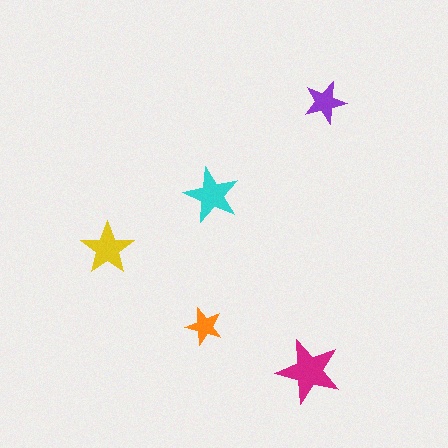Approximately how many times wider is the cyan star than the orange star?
About 1.5 times wider.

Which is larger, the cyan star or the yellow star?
The cyan one.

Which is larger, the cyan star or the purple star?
The cyan one.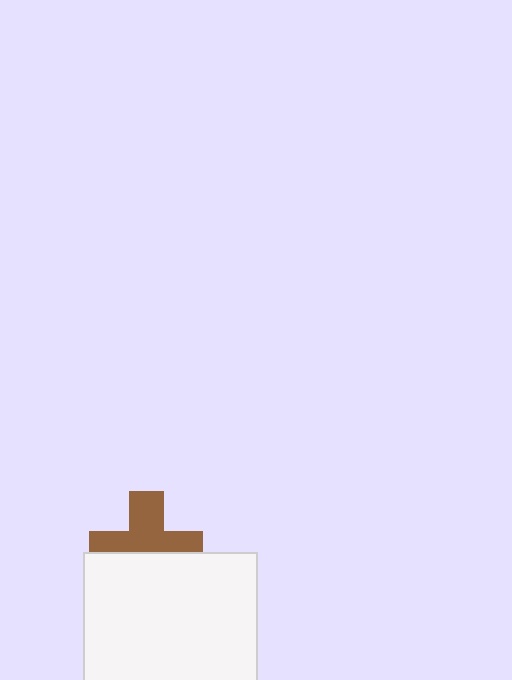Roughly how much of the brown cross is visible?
About half of it is visible (roughly 55%).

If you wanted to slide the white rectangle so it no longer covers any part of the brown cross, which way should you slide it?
Slide it down — that is the most direct way to separate the two shapes.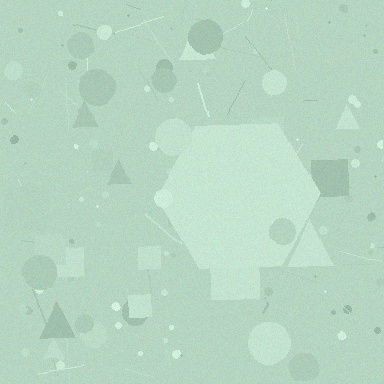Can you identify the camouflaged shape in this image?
The camouflaged shape is a hexagon.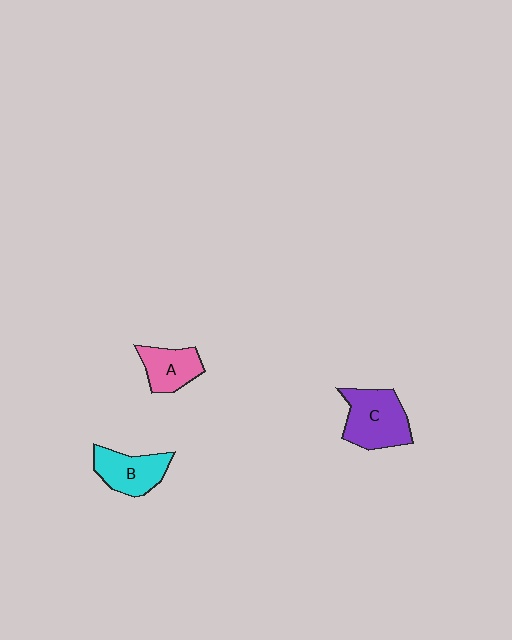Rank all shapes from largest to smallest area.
From largest to smallest: C (purple), B (cyan), A (pink).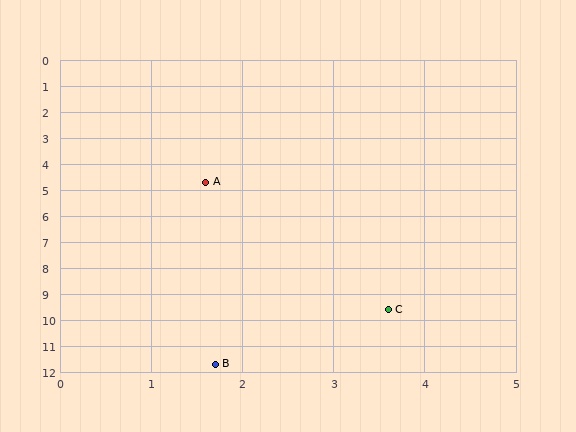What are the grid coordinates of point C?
Point C is at approximately (3.6, 9.6).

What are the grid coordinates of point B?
Point B is at approximately (1.7, 11.7).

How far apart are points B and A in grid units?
Points B and A are about 7.0 grid units apart.